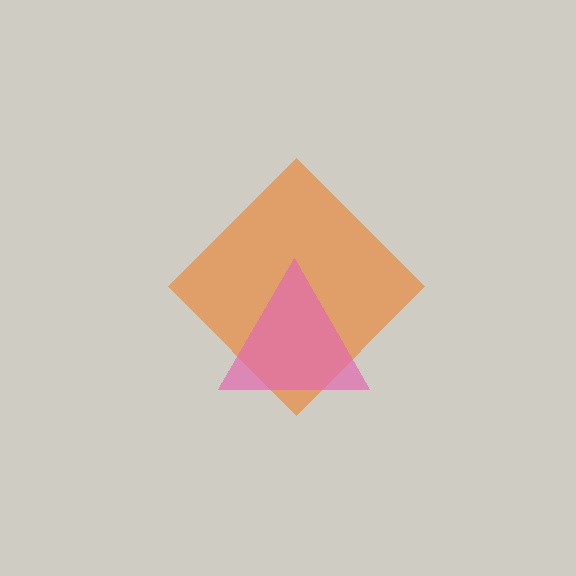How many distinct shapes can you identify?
There are 2 distinct shapes: an orange diamond, a pink triangle.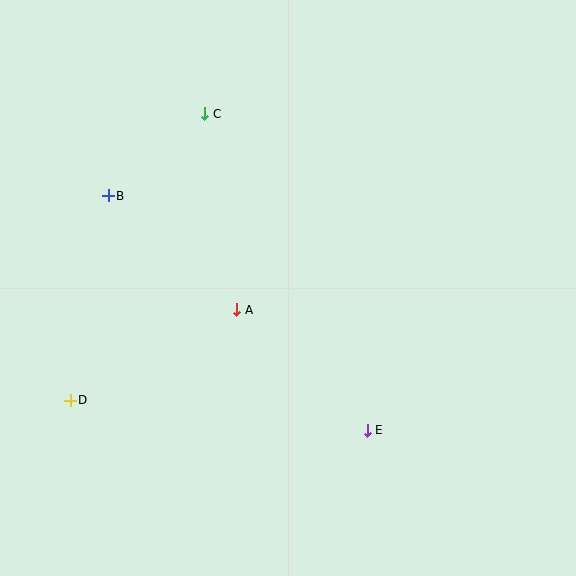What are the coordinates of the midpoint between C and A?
The midpoint between C and A is at (221, 212).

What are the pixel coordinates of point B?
Point B is at (108, 196).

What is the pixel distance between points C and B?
The distance between C and B is 127 pixels.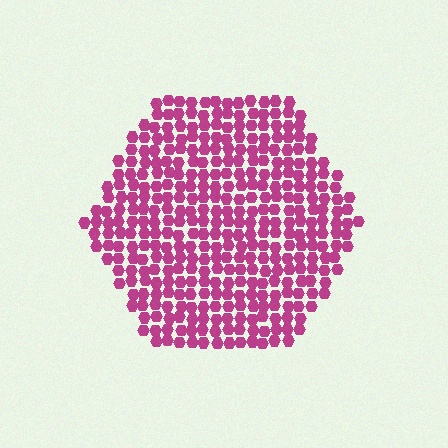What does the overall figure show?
The overall figure shows a hexagon.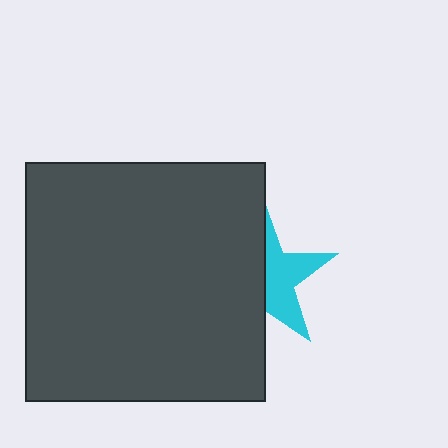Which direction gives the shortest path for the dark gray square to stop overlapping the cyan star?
Moving left gives the shortest separation.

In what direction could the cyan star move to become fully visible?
The cyan star could move right. That would shift it out from behind the dark gray square entirely.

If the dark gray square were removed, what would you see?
You would see the complete cyan star.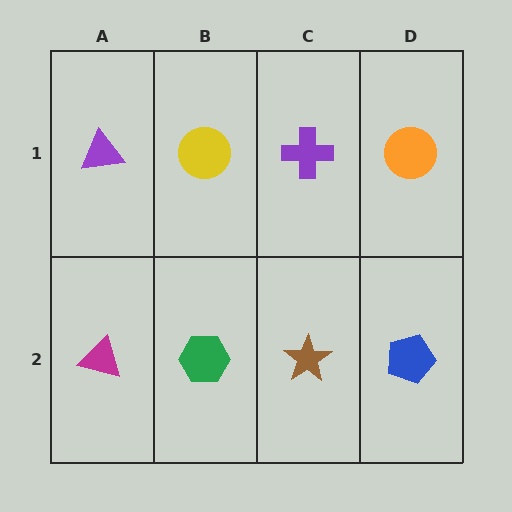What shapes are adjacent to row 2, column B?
A yellow circle (row 1, column B), a magenta triangle (row 2, column A), a brown star (row 2, column C).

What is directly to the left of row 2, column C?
A green hexagon.